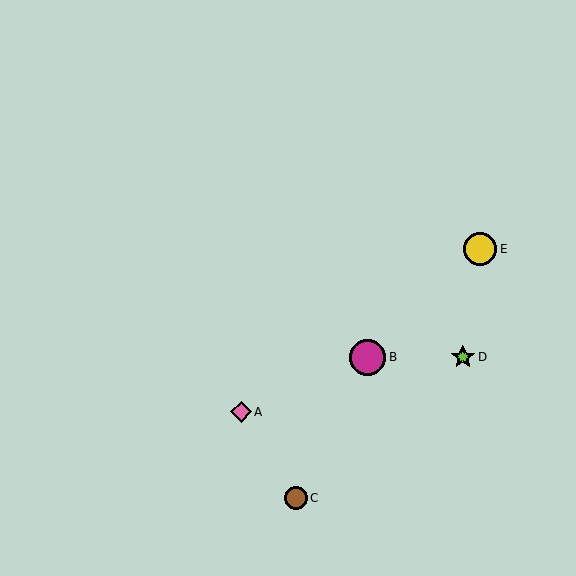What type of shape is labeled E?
Shape E is a yellow circle.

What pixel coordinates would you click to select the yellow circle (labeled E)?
Click at (480, 249) to select the yellow circle E.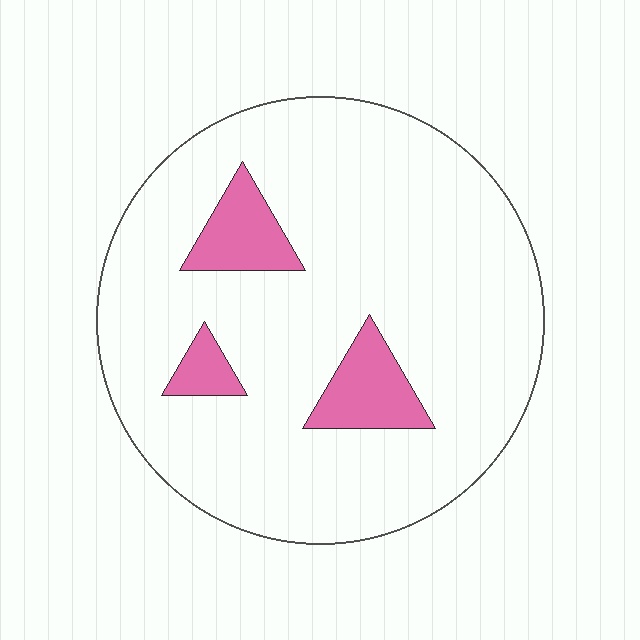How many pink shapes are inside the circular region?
3.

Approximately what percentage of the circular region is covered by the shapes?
Approximately 10%.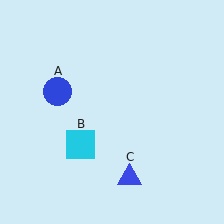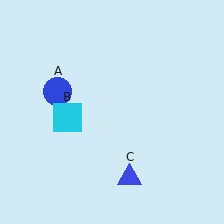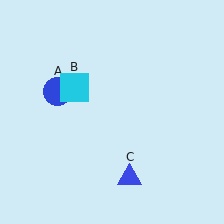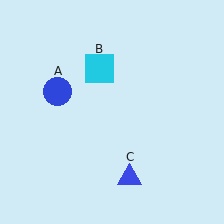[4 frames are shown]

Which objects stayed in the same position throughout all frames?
Blue circle (object A) and blue triangle (object C) remained stationary.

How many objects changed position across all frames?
1 object changed position: cyan square (object B).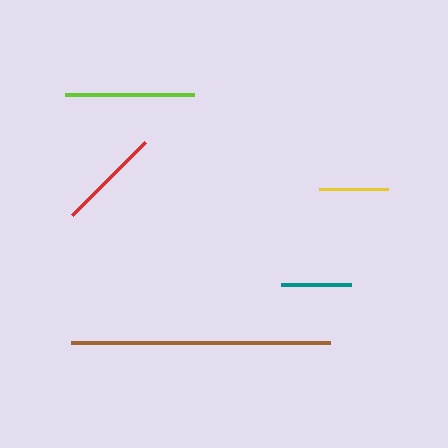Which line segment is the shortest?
The yellow line is the shortest at approximately 69 pixels.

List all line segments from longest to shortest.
From longest to shortest: brown, lime, red, teal, yellow.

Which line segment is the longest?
The brown line is the longest at approximately 258 pixels.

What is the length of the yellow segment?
The yellow segment is approximately 69 pixels long.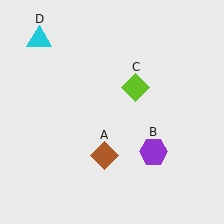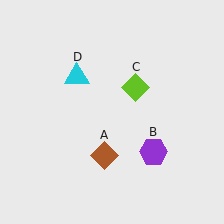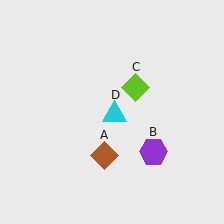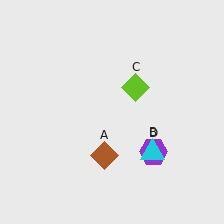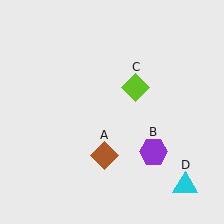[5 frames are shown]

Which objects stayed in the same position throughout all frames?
Brown diamond (object A) and purple hexagon (object B) and lime diamond (object C) remained stationary.